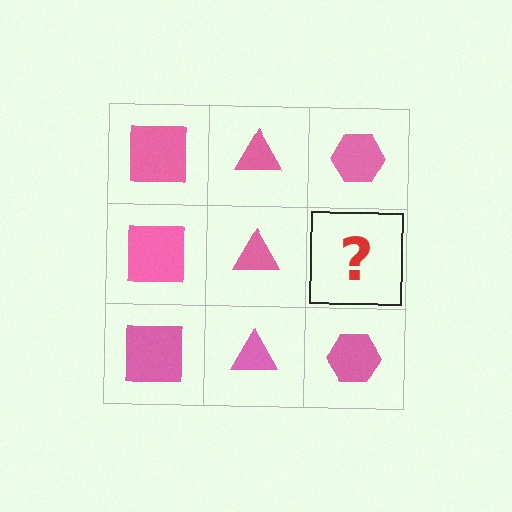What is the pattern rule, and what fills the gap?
The rule is that each column has a consistent shape. The gap should be filled with a pink hexagon.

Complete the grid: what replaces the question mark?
The question mark should be replaced with a pink hexagon.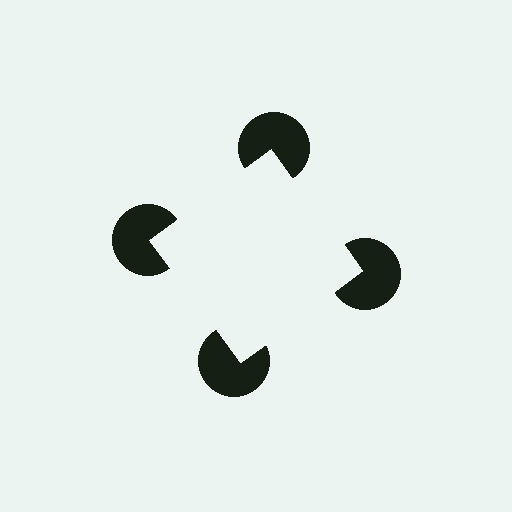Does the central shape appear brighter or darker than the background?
It typically appears slightly brighter than the background, even though no actual brightness change is drawn.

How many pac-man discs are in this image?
There are 4 — one at each vertex of the illusory square.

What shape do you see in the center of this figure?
An illusory square — its edges are inferred from the aligned wedge cuts in the pac-man discs, not physically drawn.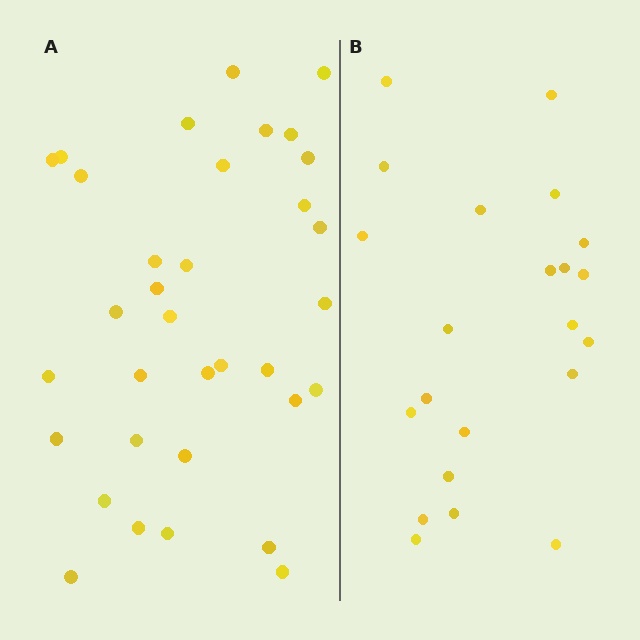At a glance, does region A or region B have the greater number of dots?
Region A (the left region) has more dots.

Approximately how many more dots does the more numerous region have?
Region A has roughly 12 or so more dots than region B.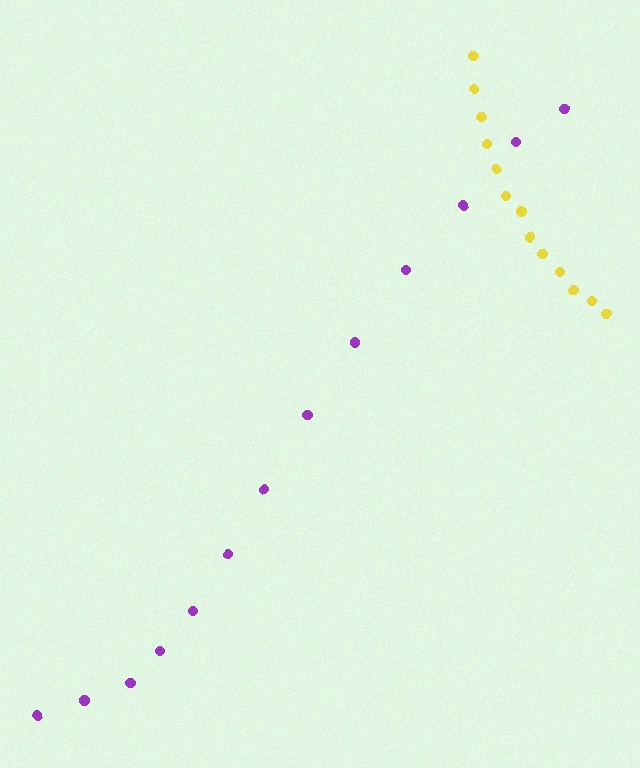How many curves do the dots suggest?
There are 2 distinct paths.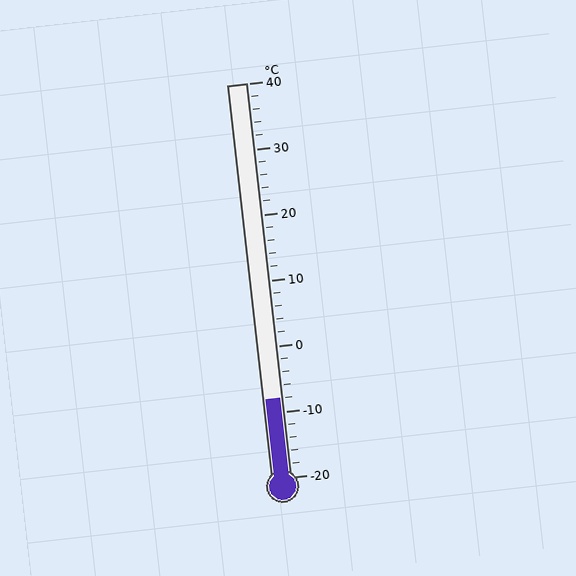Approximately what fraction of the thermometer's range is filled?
The thermometer is filled to approximately 20% of its range.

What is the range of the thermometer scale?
The thermometer scale ranges from -20°C to 40°C.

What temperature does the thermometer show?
The thermometer shows approximately -8°C.